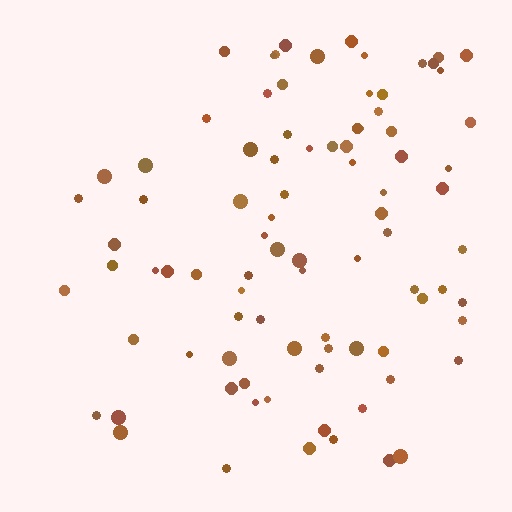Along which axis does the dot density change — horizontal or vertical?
Horizontal.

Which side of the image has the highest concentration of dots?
The right.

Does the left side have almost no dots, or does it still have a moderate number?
Still a moderate number, just noticeably fewer than the right.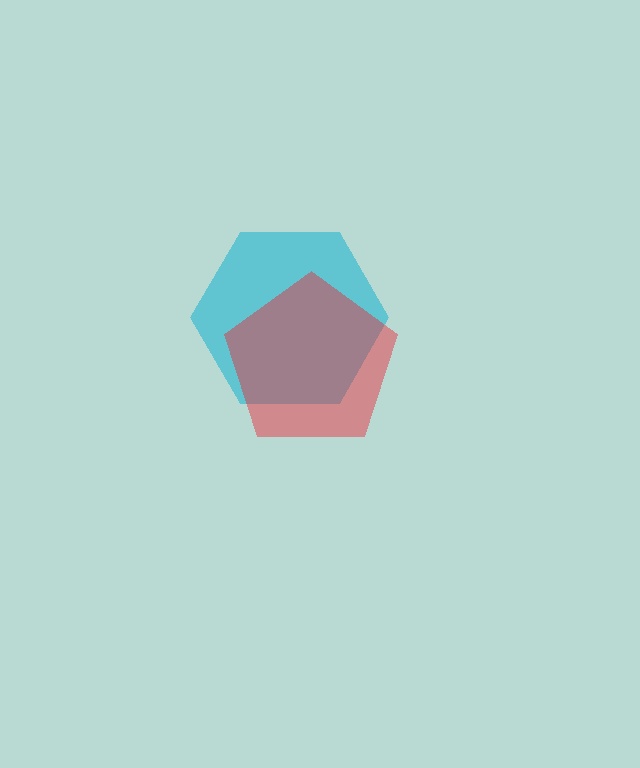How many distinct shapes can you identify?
There are 2 distinct shapes: a cyan hexagon, a red pentagon.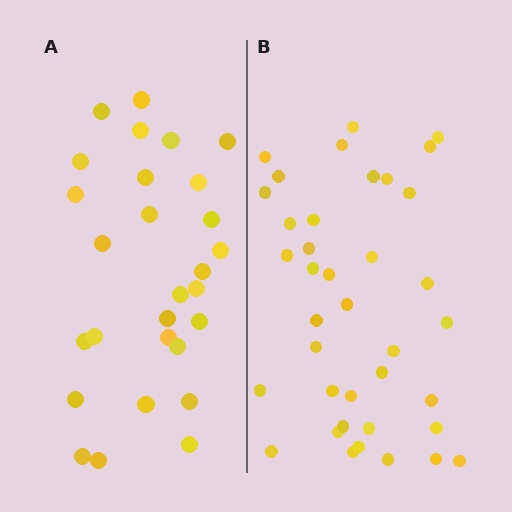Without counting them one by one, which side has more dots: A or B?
Region B (the right region) has more dots.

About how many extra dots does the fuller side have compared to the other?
Region B has roughly 10 or so more dots than region A.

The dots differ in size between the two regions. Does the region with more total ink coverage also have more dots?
No. Region A has more total ink coverage because its dots are larger, but region B actually contains more individual dots. Total area can be misleading — the number of items is what matters here.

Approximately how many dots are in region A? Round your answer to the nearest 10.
About 30 dots. (The exact count is 28, which rounds to 30.)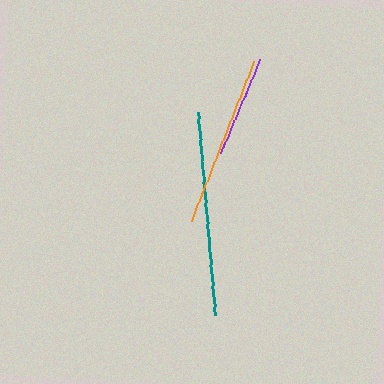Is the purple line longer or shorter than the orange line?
The orange line is longer than the purple line.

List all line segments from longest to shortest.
From longest to shortest: teal, orange, purple.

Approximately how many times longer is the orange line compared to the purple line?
The orange line is approximately 1.7 times the length of the purple line.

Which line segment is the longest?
The teal line is the longest at approximately 204 pixels.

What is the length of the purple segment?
The purple segment is approximately 102 pixels long.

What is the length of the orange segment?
The orange segment is approximately 172 pixels long.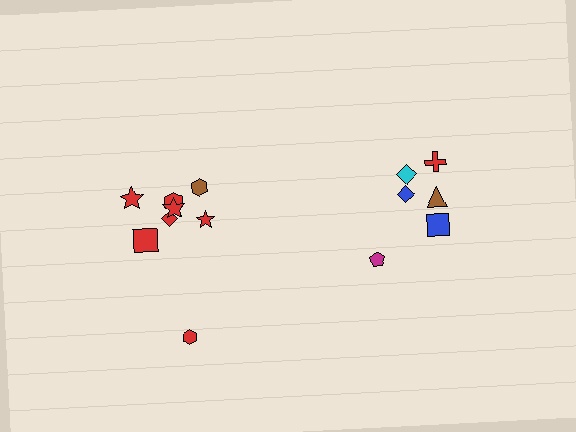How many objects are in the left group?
There are 8 objects.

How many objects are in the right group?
There are 6 objects.